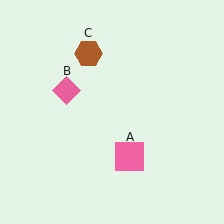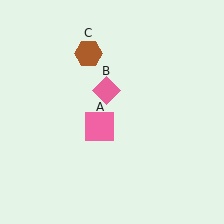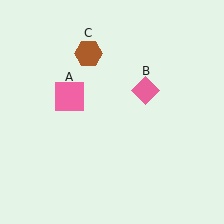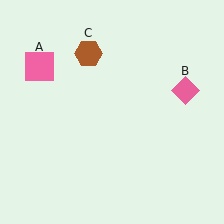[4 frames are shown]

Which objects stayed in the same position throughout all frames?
Brown hexagon (object C) remained stationary.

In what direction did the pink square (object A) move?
The pink square (object A) moved up and to the left.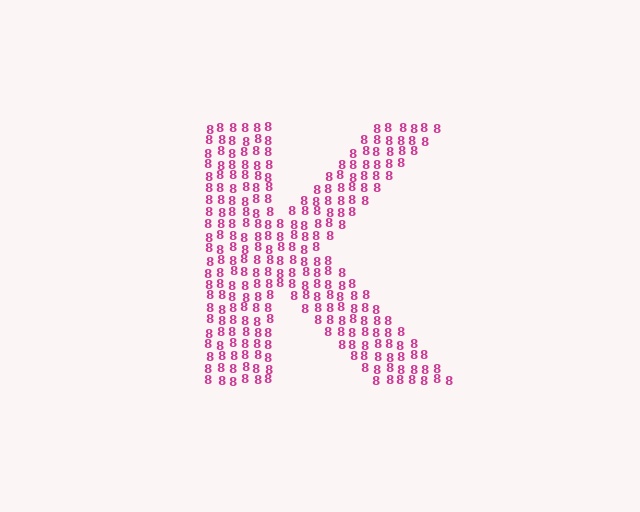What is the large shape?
The large shape is the letter K.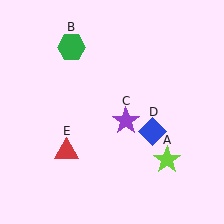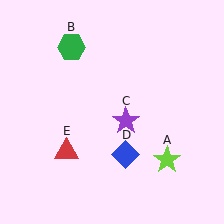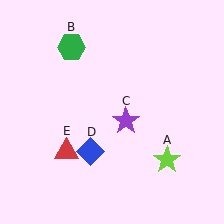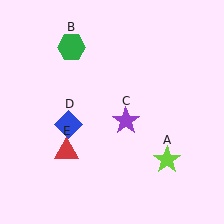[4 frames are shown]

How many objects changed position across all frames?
1 object changed position: blue diamond (object D).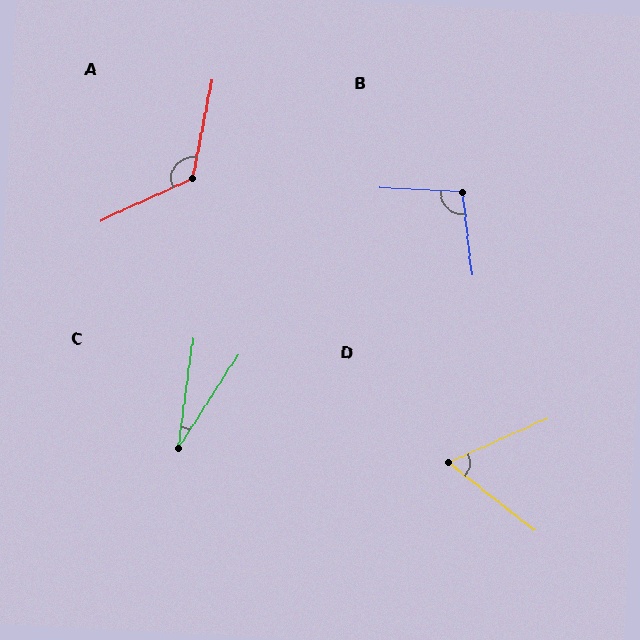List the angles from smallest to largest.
C (25°), D (62°), B (100°), A (126°).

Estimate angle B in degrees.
Approximately 100 degrees.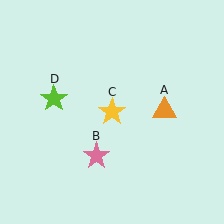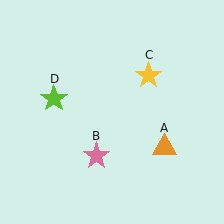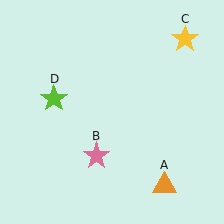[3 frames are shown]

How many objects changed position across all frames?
2 objects changed position: orange triangle (object A), yellow star (object C).